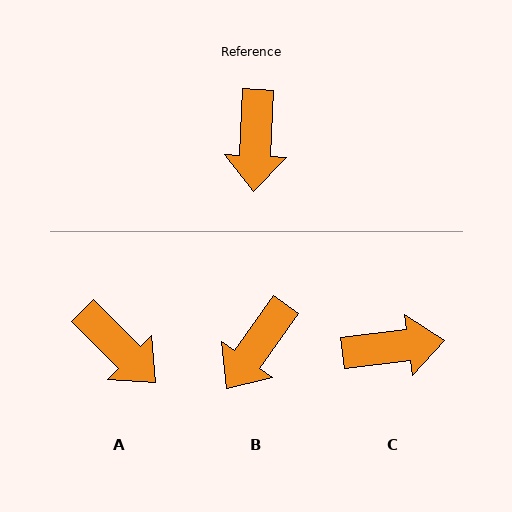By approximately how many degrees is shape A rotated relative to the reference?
Approximately 48 degrees counter-clockwise.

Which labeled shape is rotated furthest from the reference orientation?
C, about 100 degrees away.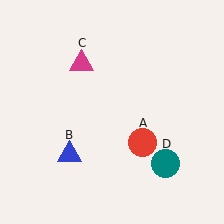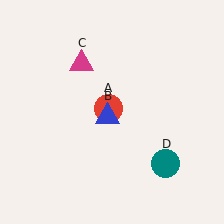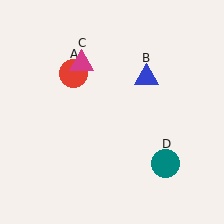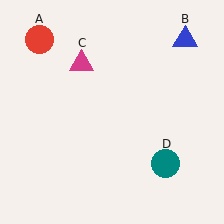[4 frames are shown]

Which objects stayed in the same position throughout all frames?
Magenta triangle (object C) and teal circle (object D) remained stationary.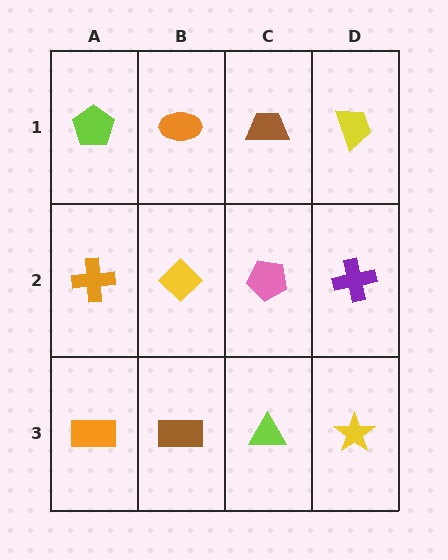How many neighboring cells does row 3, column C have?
3.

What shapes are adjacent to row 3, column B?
A yellow diamond (row 2, column B), an orange rectangle (row 3, column A), a lime triangle (row 3, column C).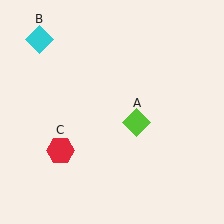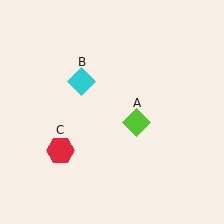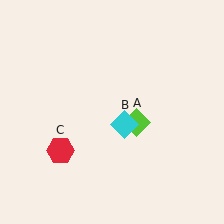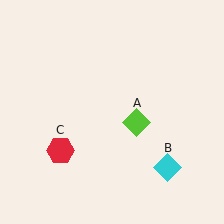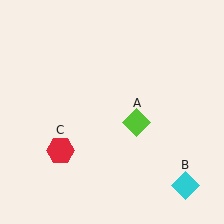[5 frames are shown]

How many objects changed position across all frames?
1 object changed position: cyan diamond (object B).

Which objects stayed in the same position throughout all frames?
Lime diamond (object A) and red hexagon (object C) remained stationary.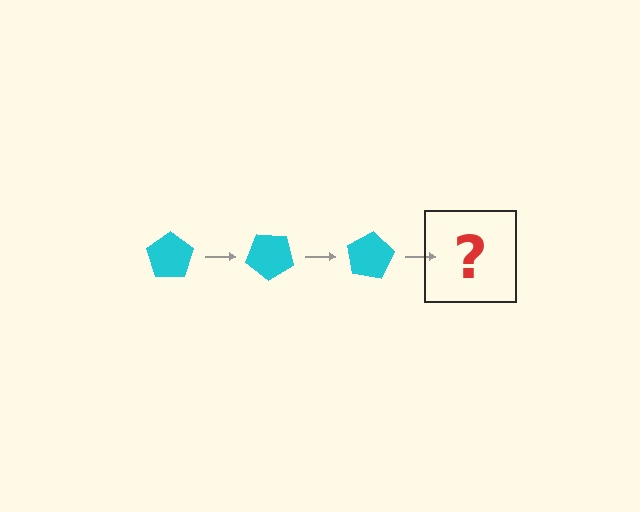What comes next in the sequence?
The next element should be a cyan pentagon rotated 120 degrees.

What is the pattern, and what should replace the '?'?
The pattern is that the pentagon rotates 40 degrees each step. The '?' should be a cyan pentagon rotated 120 degrees.